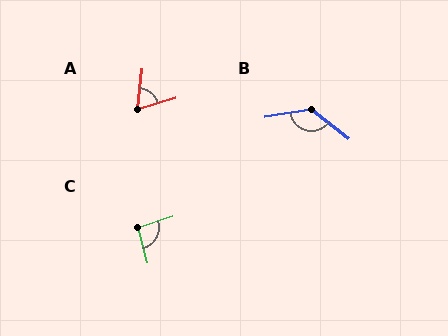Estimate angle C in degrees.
Approximately 93 degrees.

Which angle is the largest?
B, at approximately 133 degrees.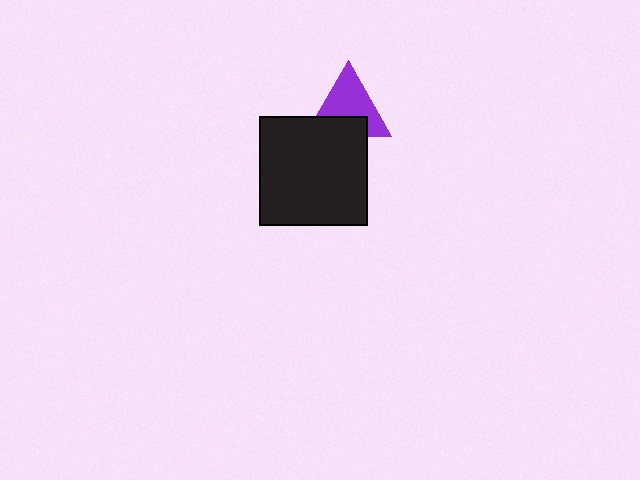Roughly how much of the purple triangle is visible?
About half of it is visible (roughly 63%).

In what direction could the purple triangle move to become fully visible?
The purple triangle could move up. That would shift it out from behind the black square entirely.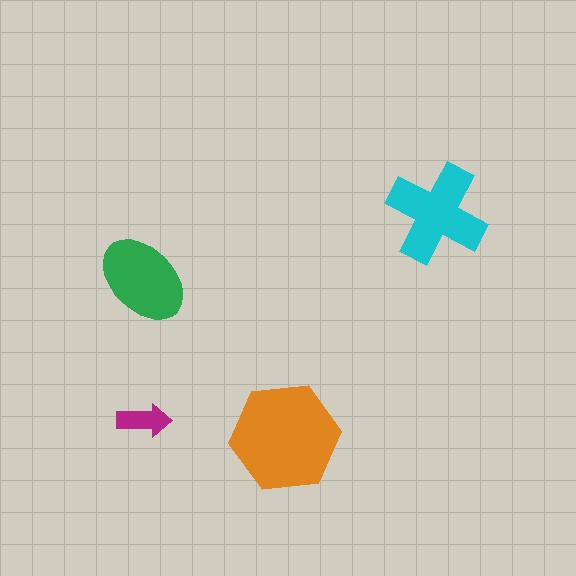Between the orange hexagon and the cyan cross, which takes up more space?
The orange hexagon.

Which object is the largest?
The orange hexagon.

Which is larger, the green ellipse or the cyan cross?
The cyan cross.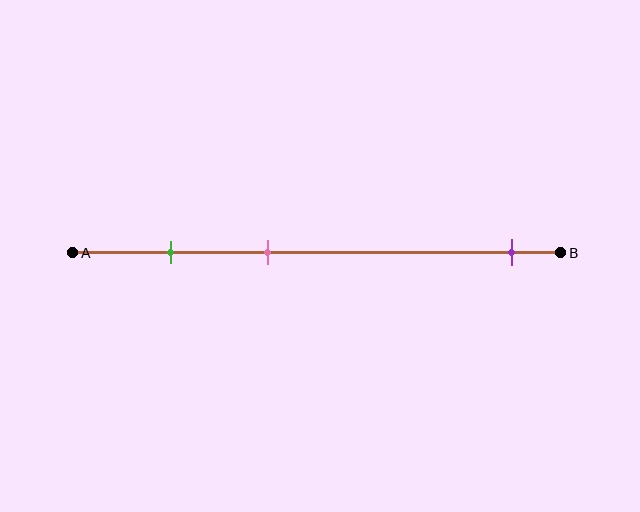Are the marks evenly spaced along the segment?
No, the marks are not evenly spaced.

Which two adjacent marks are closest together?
The green and pink marks are the closest adjacent pair.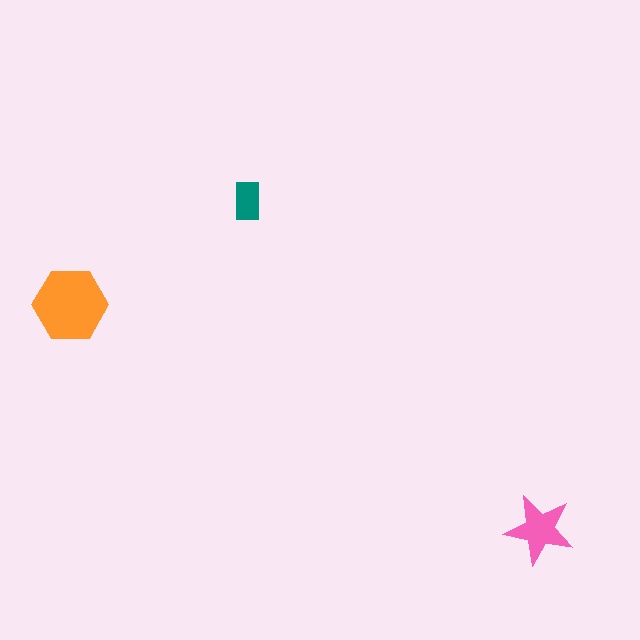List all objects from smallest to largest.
The teal rectangle, the pink star, the orange hexagon.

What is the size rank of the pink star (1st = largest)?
2nd.